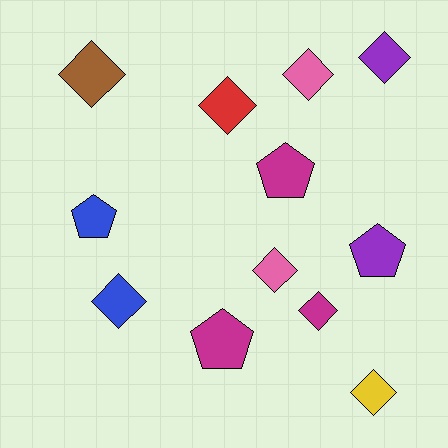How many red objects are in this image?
There is 1 red object.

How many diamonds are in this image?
There are 8 diamonds.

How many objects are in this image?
There are 12 objects.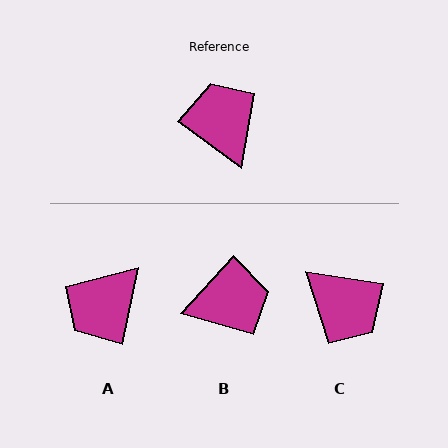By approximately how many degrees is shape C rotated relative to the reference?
Approximately 153 degrees clockwise.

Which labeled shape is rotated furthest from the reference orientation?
C, about 153 degrees away.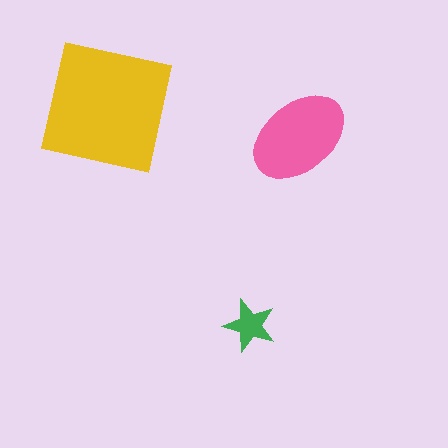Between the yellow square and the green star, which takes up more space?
The yellow square.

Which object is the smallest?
The green star.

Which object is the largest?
The yellow square.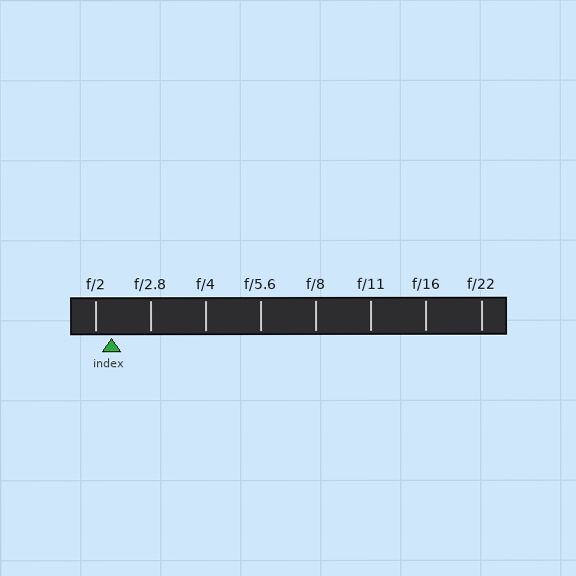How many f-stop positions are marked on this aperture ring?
There are 8 f-stop positions marked.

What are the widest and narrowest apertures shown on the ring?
The widest aperture shown is f/2 and the narrowest is f/22.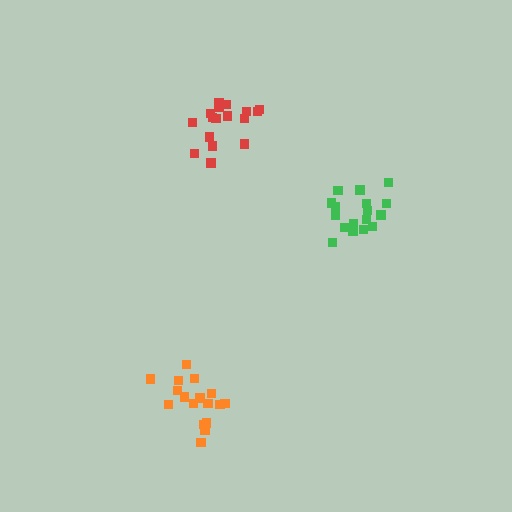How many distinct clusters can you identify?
There are 3 distinct clusters.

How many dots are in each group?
Group 1: 17 dots, Group 2: 17 dots, Group 3: 17 dots (51 total).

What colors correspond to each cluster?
The clusters are colored: orange, red, green.